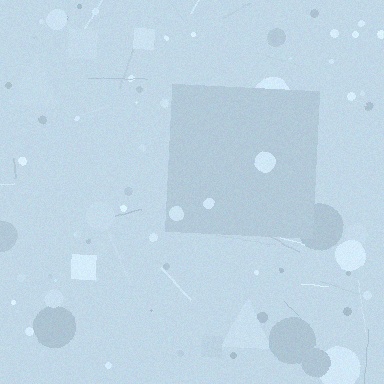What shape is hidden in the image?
A square is hidden in the image.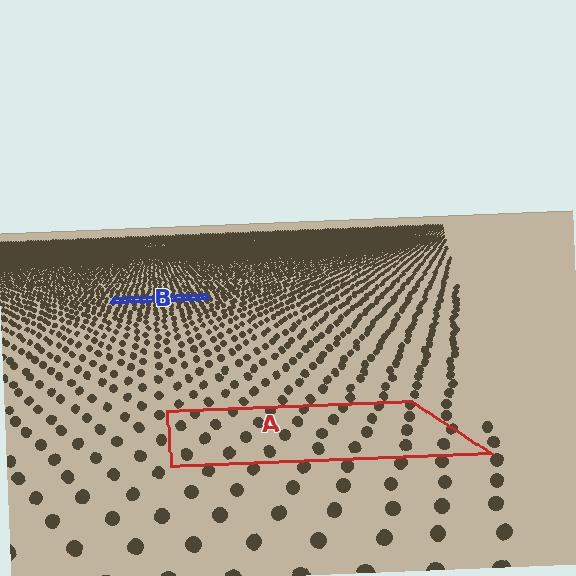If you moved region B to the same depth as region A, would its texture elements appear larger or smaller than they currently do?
They would appear larger. At a closer depth, the same texture elements are projected at a bigger on-screen size.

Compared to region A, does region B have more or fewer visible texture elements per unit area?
Region B has more texture elements per unit area — they are packed more densely because it is farther away.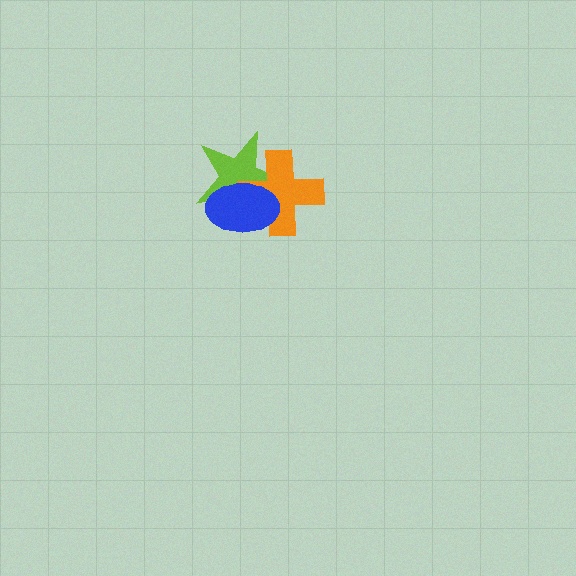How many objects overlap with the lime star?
2 objects overlap with the lime star.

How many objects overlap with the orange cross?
2 objects overlap with the orange cross.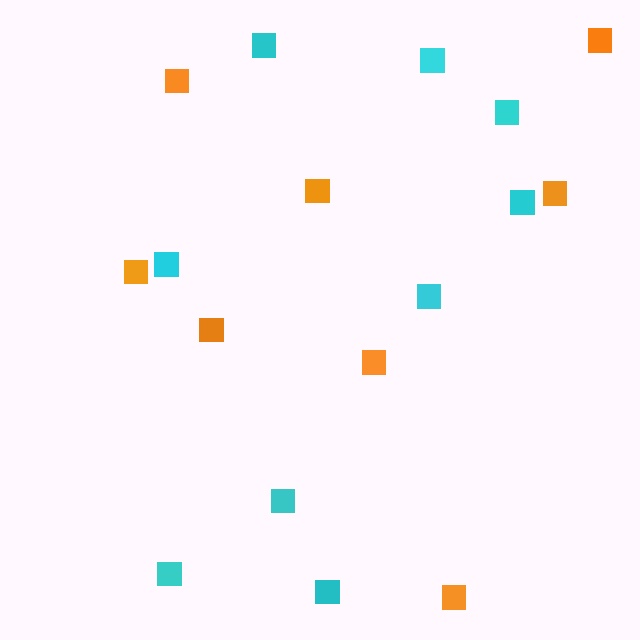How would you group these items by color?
There are 2 groups: one group of orange squares (8) and one group of cyan squares (9).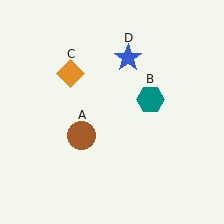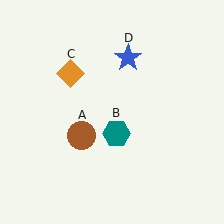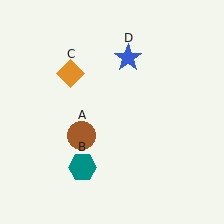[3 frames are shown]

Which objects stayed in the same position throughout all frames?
Brown circle (object A) and orange diamond (object C) and blue star (object D) remained stationary.